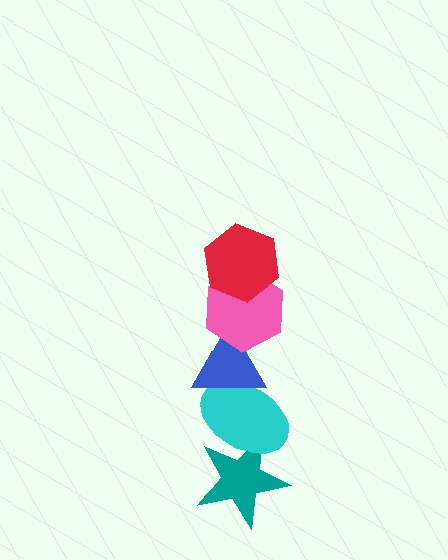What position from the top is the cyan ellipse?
The cyan ellipse is 4th from the top.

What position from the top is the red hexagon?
The red hexagon is 1st from the top.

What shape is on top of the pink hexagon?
The red hexagon is on top of the pink hexagon.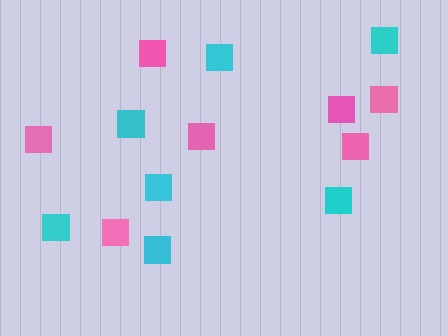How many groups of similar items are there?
There are 2 groups: one group of pink squares (7) and one group of cyan squares (7).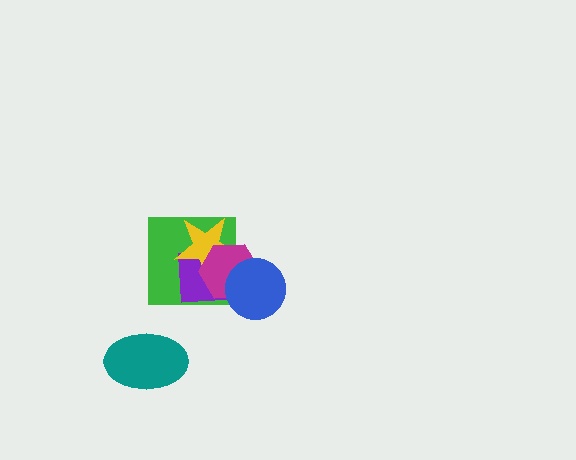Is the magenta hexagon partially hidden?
Yes, it is partially covered by another shape.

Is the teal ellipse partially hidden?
No, no other shape covers it.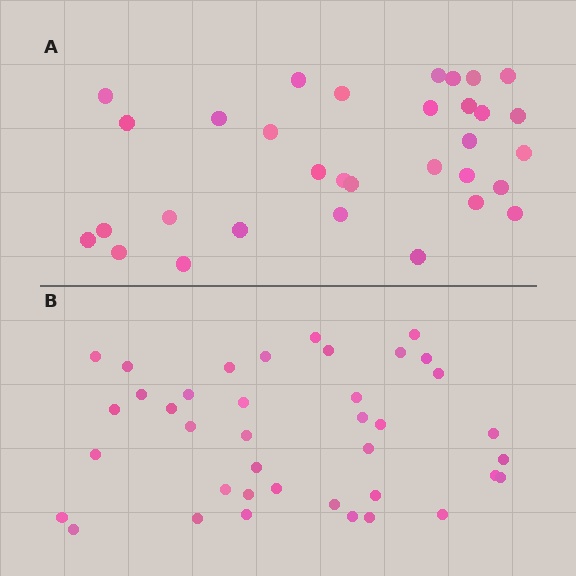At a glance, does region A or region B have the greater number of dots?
Region B (the bottom region) has more dots.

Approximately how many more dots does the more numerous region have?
Region B has roughly 8 or so more dots than region A.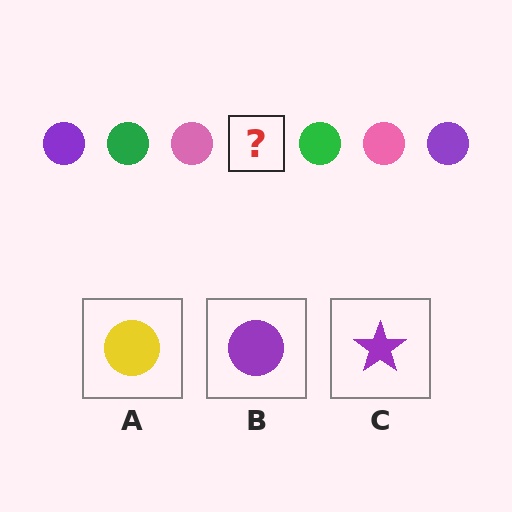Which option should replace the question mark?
Option B.